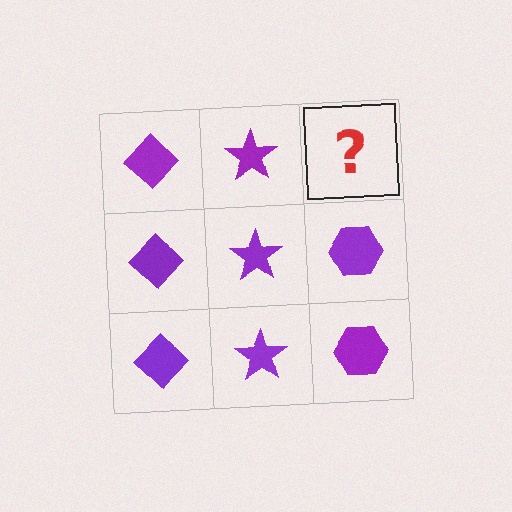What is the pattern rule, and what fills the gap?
The rule is that each column has a consistent shape. The gap should be filled with a purple hexagon.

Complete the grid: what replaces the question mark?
The question mark should be replaced with a purple hexagon.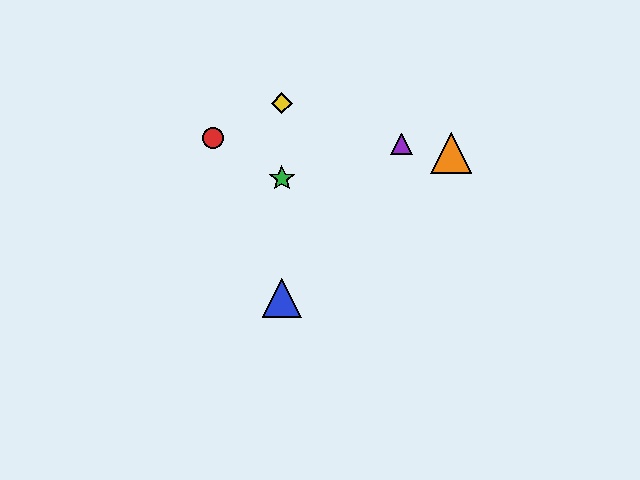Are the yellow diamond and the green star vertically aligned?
Yes, both are at x≈282.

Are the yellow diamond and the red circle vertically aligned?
No, the yellow diamond is at x≈282 and the red circle is at x≈213.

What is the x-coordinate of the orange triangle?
The orange triangle is at x≈451.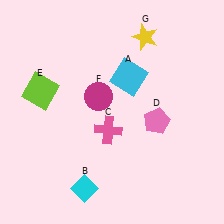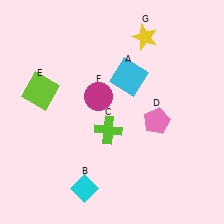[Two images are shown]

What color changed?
The cross (C) changed from pink in Image 1 to lime in Image 2.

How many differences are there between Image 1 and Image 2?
There is 1 difference between the two images.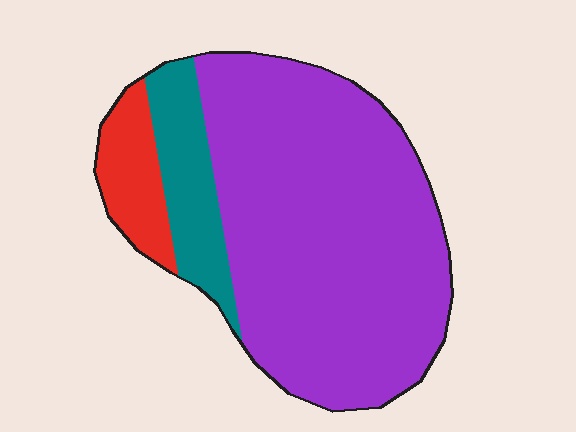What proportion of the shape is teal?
Teal covers about 15% of the shape.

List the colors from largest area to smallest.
From largest to smallest: purple, teal, red.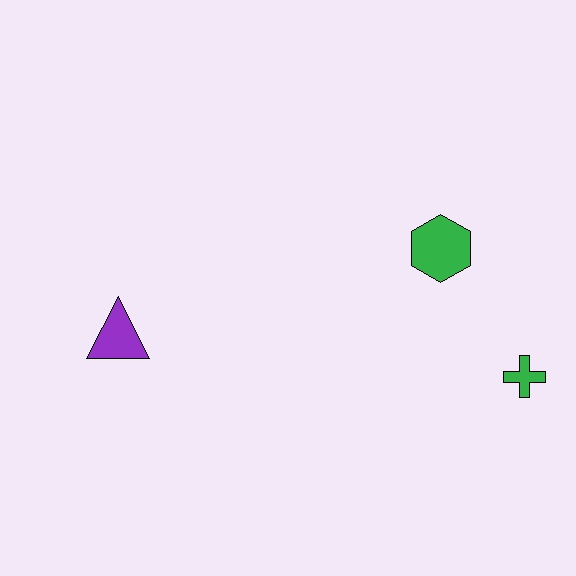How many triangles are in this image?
There is 1 triangle.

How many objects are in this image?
There are 3 objects.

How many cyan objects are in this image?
There are no cyan objects.